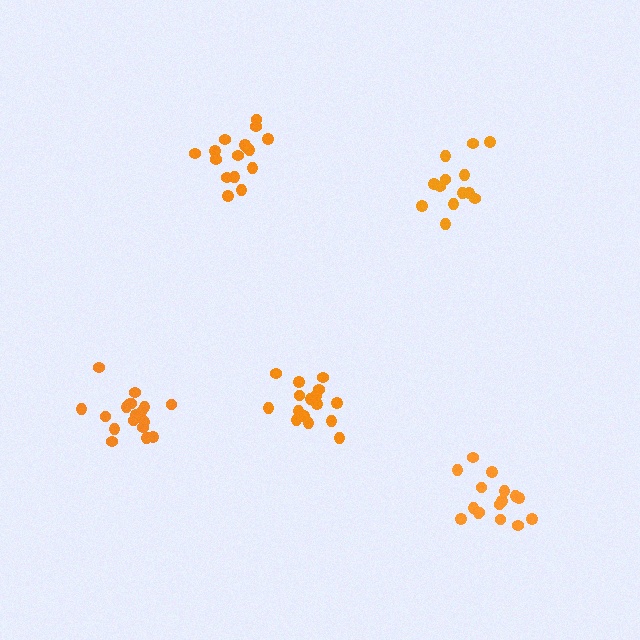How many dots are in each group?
Group 1: 18 dots, Group 2: 16 dots, Group 3: 16 dots, Group 4: 16 dots, Group 5: 13 dots (79 total).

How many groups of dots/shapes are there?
There are 5 groups.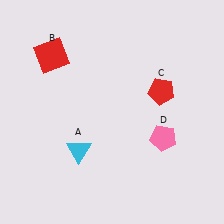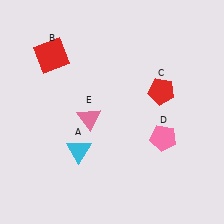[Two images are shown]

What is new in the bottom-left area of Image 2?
A pink triangle (E) was added in the bottom-left area of Image 2.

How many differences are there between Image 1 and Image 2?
There is 1 difference between the two images.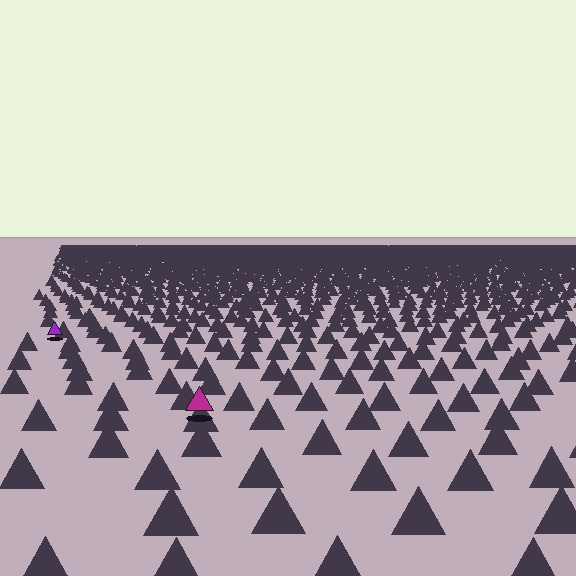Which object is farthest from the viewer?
The purple triangle is farthest from the viewer. It appears smaller and the ground texture around it is denser.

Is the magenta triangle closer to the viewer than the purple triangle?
Yes. The magenta triangle is closer — you can tell from the texture gradient: the ground texture is coarser near it.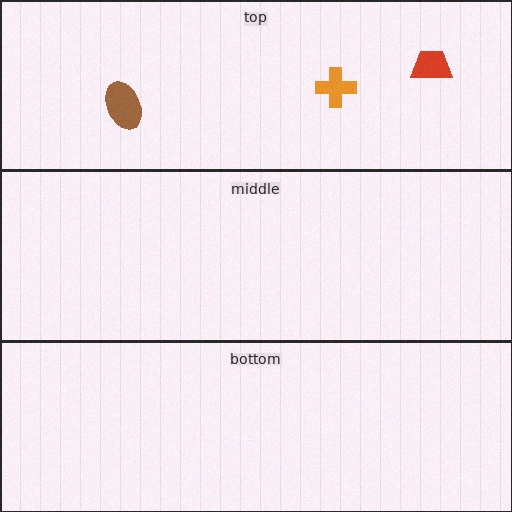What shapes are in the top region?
The orange cross, the red trapezoid, the brown ellipse.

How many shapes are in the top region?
3.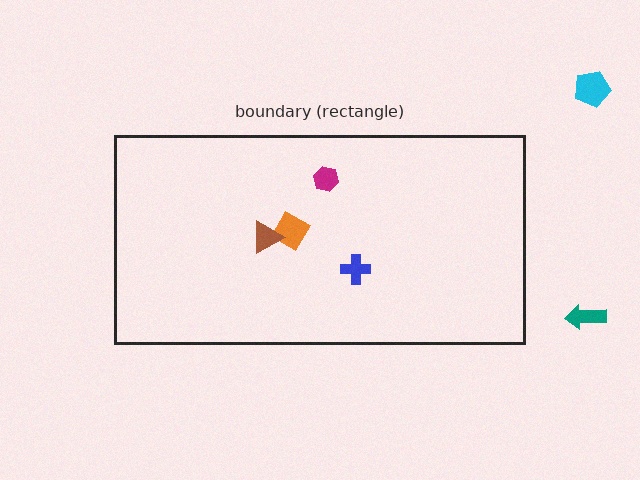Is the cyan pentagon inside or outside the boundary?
Outside.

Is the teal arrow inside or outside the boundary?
Outside.